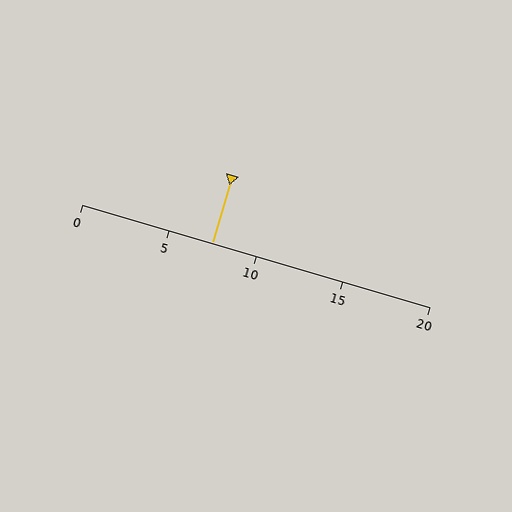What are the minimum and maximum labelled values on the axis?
The axis runs from 0 to 20.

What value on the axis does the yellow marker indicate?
The marker indicates approximately 7.5.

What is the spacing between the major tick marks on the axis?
The major ticks are spaced 5 apart.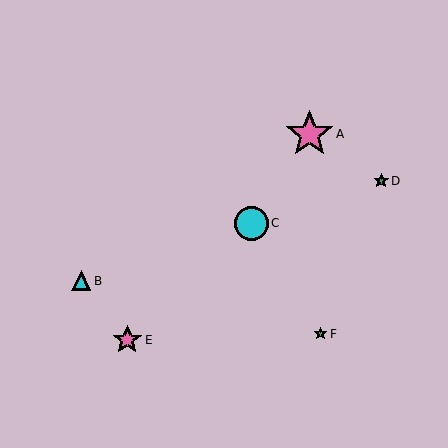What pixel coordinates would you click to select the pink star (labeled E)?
Click at (127, 340) to select the pink star E.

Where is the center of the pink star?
The center of the pink star is at (310, 134).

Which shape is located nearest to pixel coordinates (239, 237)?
The cyan circle (labeled C) at (251, 223) is nearest to that location.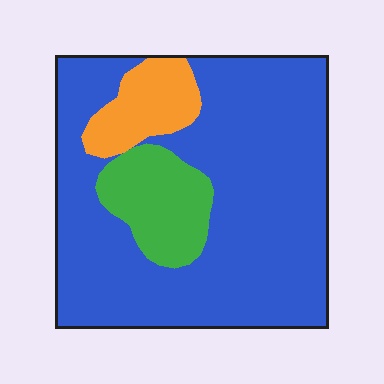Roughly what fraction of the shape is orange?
Orange covers 10% of the shape.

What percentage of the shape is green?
Green takes up about one eighth (1/8) of the shape.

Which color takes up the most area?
Blue, at roughly 75%.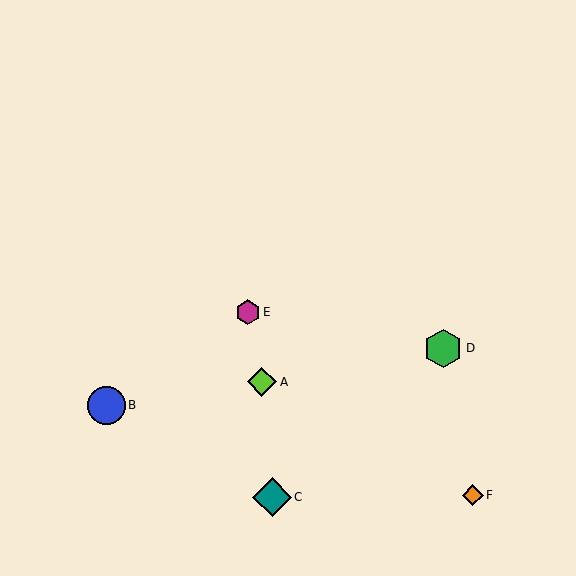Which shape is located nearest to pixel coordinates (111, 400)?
The blue circle (labeled B) at (106, 405) is nearest to that location.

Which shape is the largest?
The green hexagon (labeled D) is the largest.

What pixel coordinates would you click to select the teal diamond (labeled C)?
Click at (272, 497) to select the teal diamond C.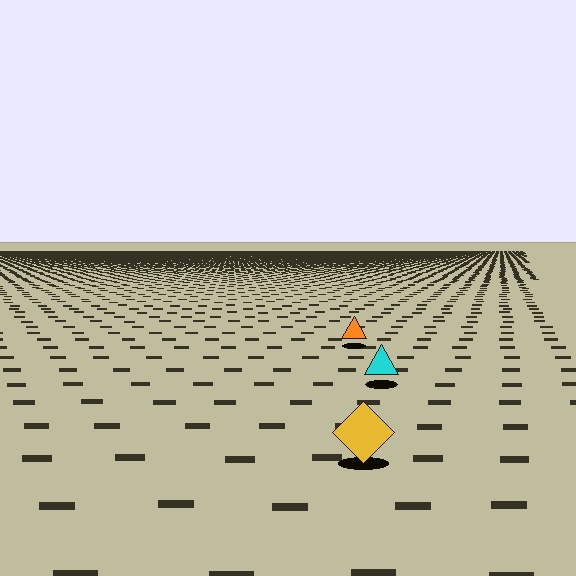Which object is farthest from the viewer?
The orange triangle is farthest from the viewer. It appears smaller and the ground texture around it is denser.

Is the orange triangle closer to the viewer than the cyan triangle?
No. The cyan triangle is closer — you can tell from the texture gradient: the ground texture is coarser near it.